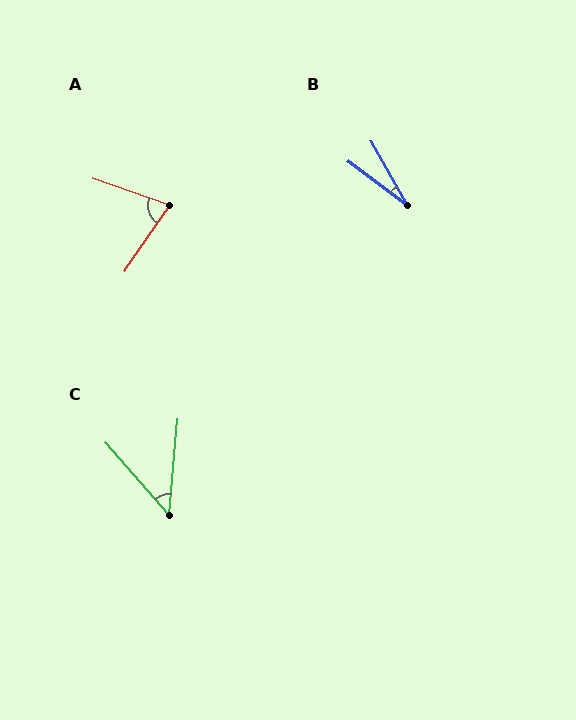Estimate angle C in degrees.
Approximately 47 degrees.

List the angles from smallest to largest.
B (24°), C (47°), A (75°).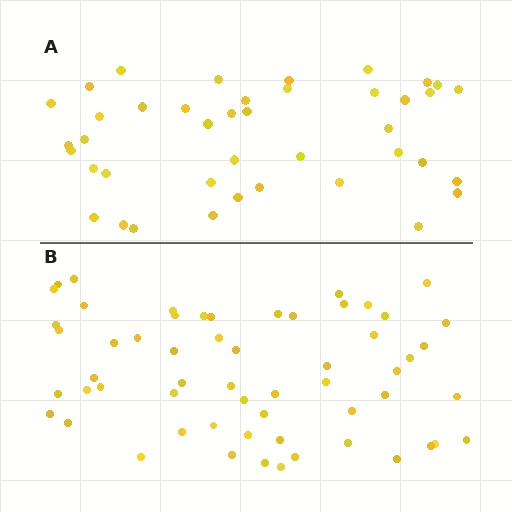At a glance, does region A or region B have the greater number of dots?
Region B (the bottom region) has more dots.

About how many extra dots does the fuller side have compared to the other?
Region B has approximately 15 more dots than region A.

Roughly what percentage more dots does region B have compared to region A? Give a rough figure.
About 40% more.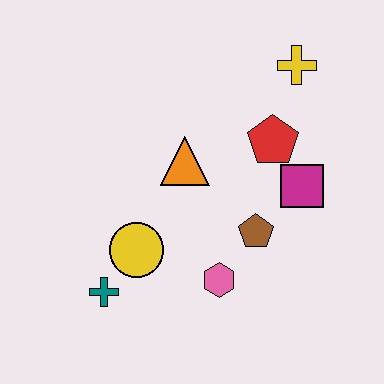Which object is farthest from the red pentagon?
The teal cross is farthest from the red pentagon.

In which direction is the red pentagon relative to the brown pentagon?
The red pentagon is above the brown pentagon.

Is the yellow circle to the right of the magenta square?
No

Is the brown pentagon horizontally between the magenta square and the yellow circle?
Yes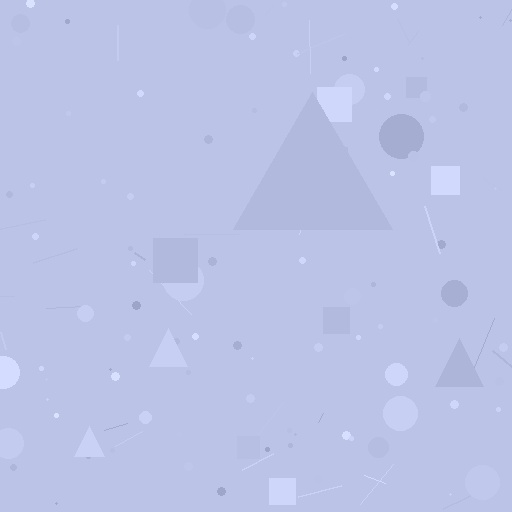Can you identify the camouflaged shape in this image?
The camouflaged shape is a triangle.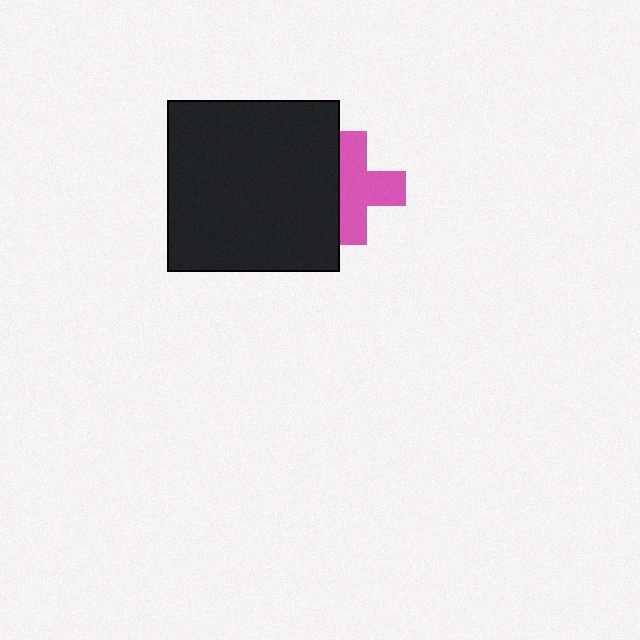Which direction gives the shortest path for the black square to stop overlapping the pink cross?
Moving left gives the shortest separation.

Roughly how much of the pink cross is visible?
Most of it is visible (roughly 67%).